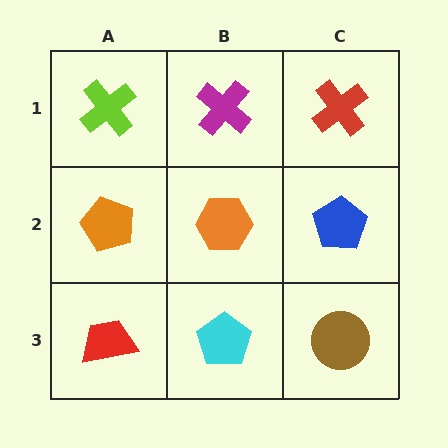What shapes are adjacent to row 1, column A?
An orange pentagon (row 2, column A), a magenta cross (row 1, column B).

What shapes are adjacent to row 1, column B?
An orange hexagon (row 2, column B), a lime cross (row 1, column A), a red cross (row 1, column C).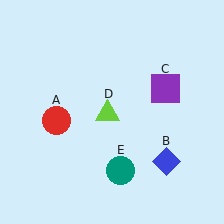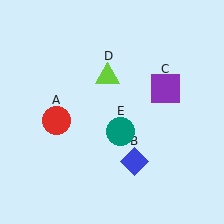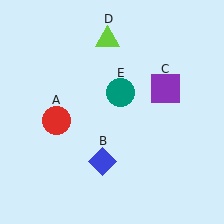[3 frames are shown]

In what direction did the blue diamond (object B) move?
The blue diamond (object B) moved left.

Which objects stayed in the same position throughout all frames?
Red circle (object A) and purple square (object C) remained stationary.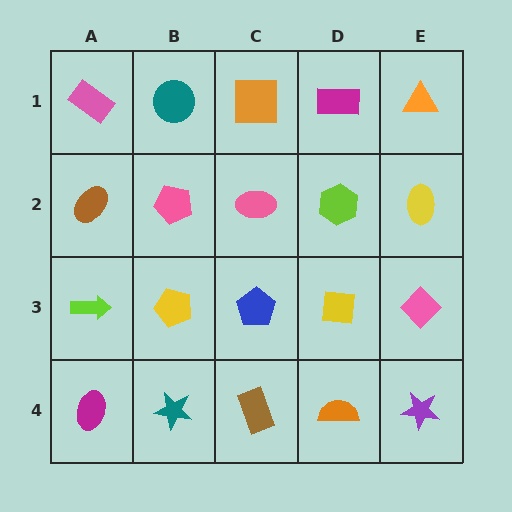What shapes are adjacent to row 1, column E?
A yellow ellipse (row 2, column E), a magenta rectangle (row 1, column D).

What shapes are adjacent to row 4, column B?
A yellow pentagon (row 3, column B), a magenta ellipse (row 4, column A), a brown rectangle (row 4, column C).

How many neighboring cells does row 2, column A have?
3.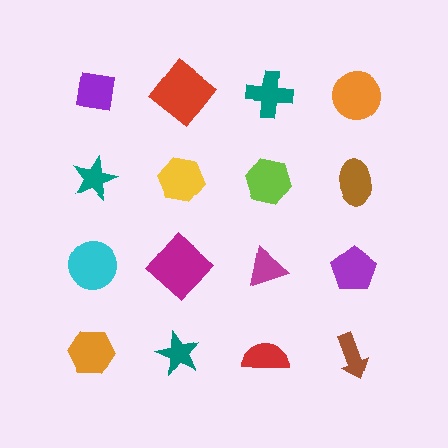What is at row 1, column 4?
An orange circle.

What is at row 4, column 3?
A red semicircle.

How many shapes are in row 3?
4 shapes.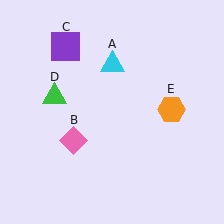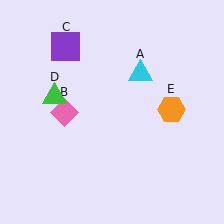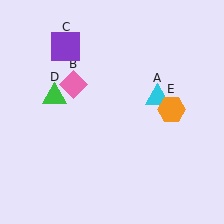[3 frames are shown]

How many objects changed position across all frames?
2 objects changed position: cyan triangle (object A), pink diamond (object B).